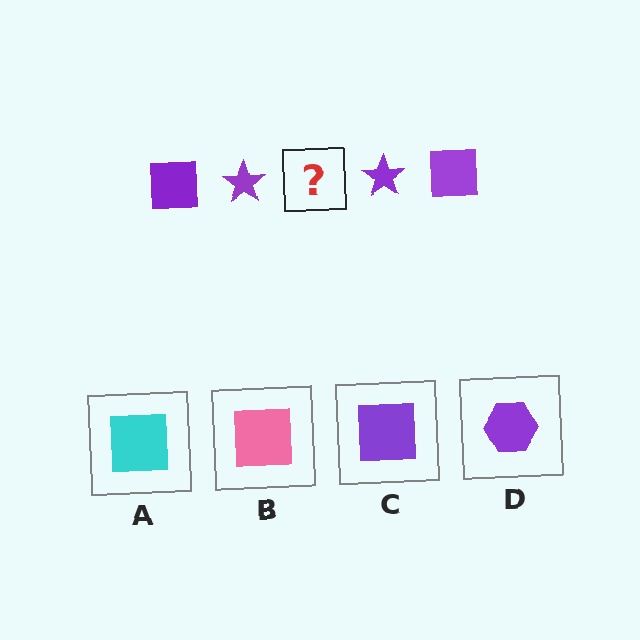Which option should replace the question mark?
Option C.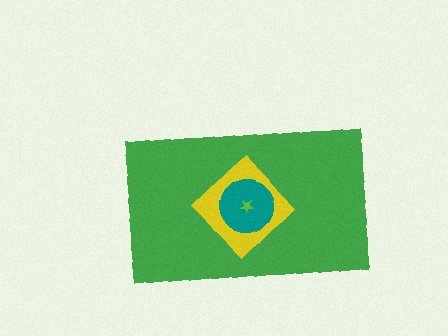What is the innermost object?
The lime star.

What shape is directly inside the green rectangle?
The yellow diamond.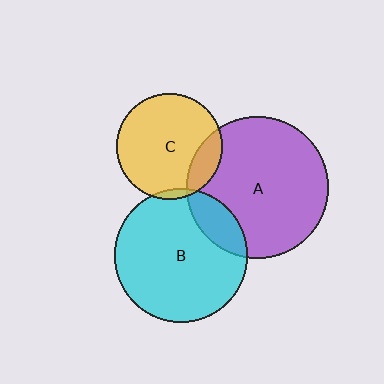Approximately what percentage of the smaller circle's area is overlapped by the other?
Approximately 15%.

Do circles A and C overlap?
Yes.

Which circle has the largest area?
Circle A (purple).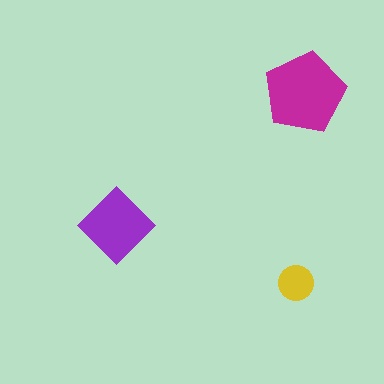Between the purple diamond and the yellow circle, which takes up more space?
The purple diamond.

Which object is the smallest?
The yellow circle.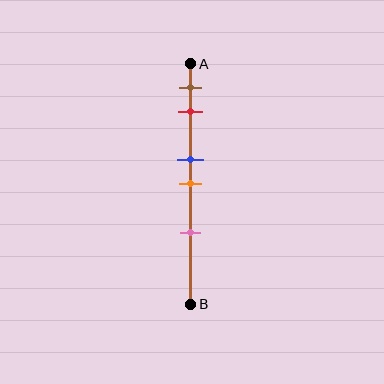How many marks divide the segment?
There are 5 marks dividing the segment.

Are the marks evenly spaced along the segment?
No, the marks are not evenly spaced.